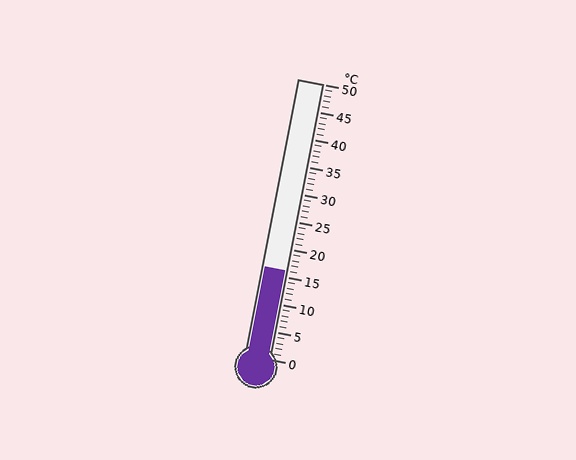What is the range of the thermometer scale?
The thermometer scale ranges from 0°C to 50°C.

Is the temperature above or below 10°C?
The temperature is above 10°C.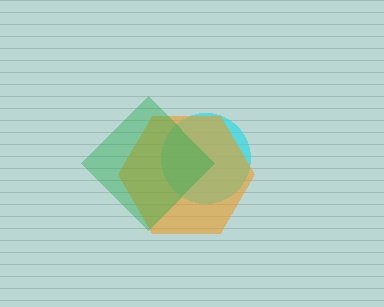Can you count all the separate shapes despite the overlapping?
Yes, there are 3 separate shapes.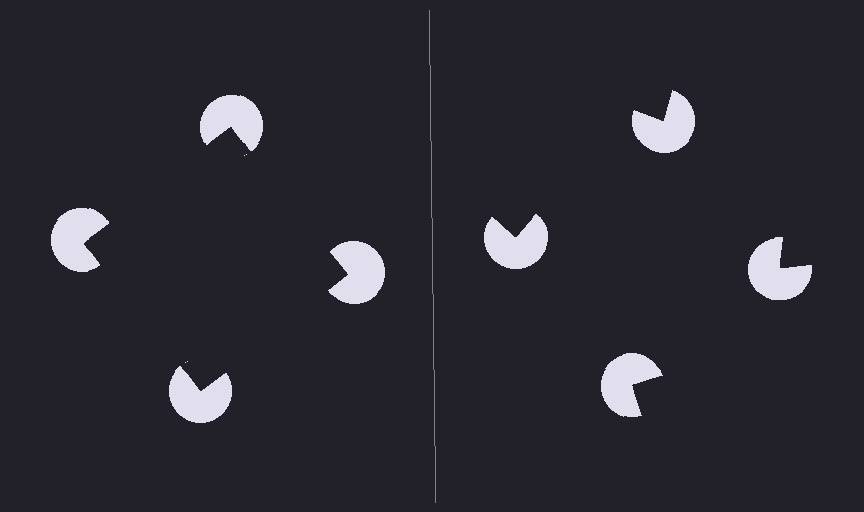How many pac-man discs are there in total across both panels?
8 — 4 on each side.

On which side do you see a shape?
An illusory square appears on the left side. On the right side the wedge cuts are rotated, so no coherent shape forms.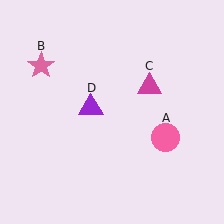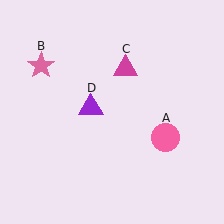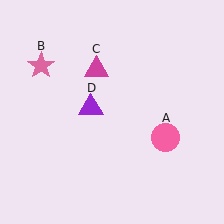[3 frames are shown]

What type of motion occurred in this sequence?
The magenta triangle (object C) rotated counterclockwise around the center of the scene.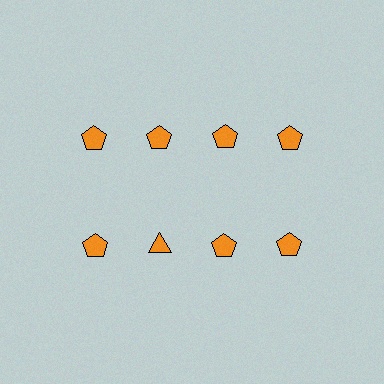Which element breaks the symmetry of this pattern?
The orange triangle in the second row, second from left column breaks the symmetry. All other shapes are orange pentagons.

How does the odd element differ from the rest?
It has a different shape: triangle instead of pentagon.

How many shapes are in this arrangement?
There are 8 shapes arranged in a grid pattern.